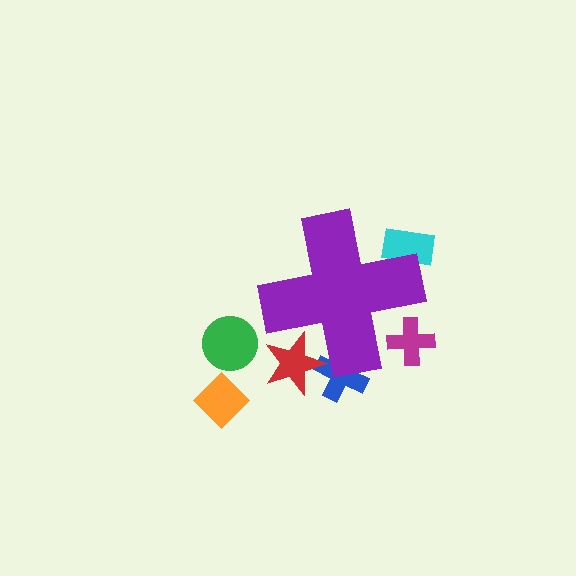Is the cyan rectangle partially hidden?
Yes, the cyan rectangle is partially hidden behind the purple cross.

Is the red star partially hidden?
Yes, the red star is partially hidden behind the purple cross.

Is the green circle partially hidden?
No, the green circle is fully visible.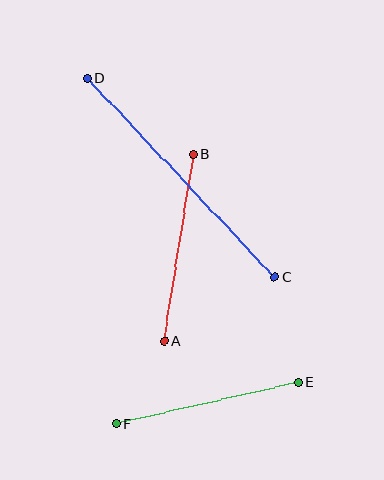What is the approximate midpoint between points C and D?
The midpoint is at approximately (181, 178) pixels.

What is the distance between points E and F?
The distance is approximately 186 pixels.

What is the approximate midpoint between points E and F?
The midpoint is at approximately (207, 403) pixels.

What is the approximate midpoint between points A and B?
The midpoint is at approximately (179, 248) pixels.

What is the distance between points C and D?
The distance is approximately 273 pixels.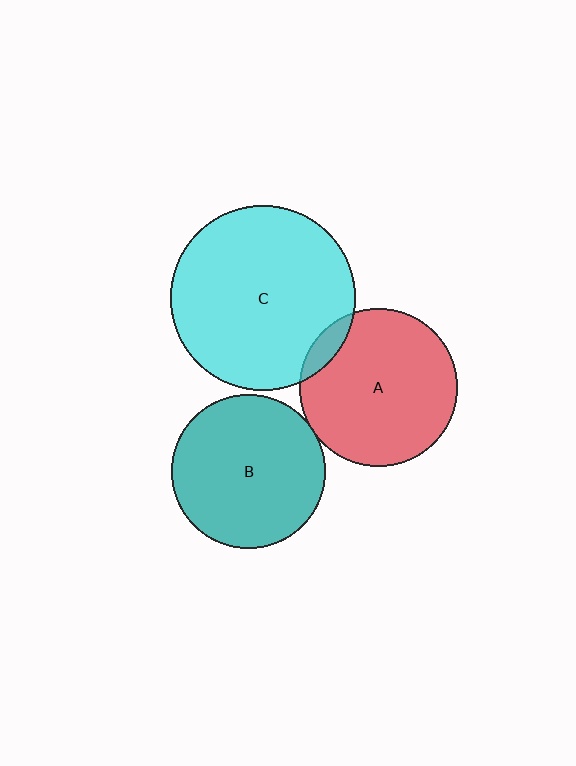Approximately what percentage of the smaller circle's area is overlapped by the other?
Approximately 10%.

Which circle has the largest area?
Circle C (cyan).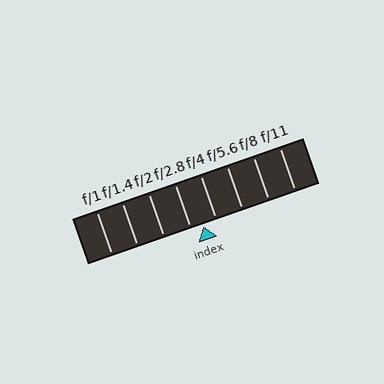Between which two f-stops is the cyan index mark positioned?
The index mark is between f/2.8 and f/4.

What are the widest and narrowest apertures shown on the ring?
The widest aperture shown is f/1 and the narrowest is f/11.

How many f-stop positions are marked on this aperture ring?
There are 8 f-stop positions marked.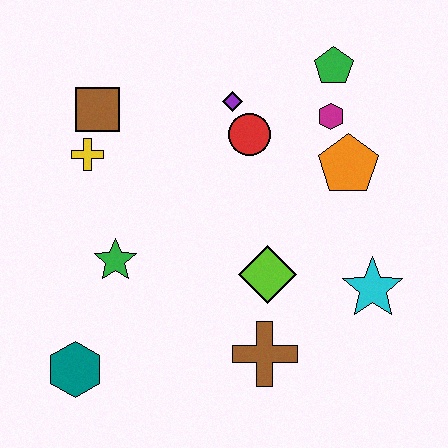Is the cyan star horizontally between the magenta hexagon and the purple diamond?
No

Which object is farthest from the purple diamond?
The teal hexagon is farthest from the purple diamond.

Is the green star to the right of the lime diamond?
No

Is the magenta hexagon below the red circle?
No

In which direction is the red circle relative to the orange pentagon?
The red circle is to the left of the orange pentagon.